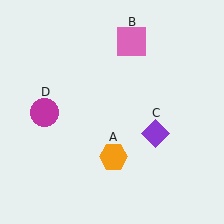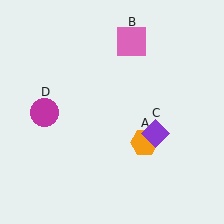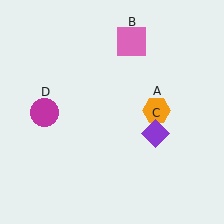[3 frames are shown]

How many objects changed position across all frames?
1 object changed position: orange hexagon (object A).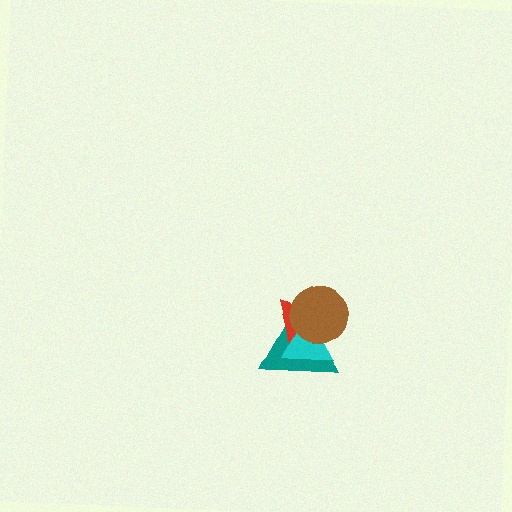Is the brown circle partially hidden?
No, no other shape covers it.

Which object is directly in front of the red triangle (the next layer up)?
The cyan triangle is directly in front of the red triangle.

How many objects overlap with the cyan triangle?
3 objects overlap with the cyan triangle.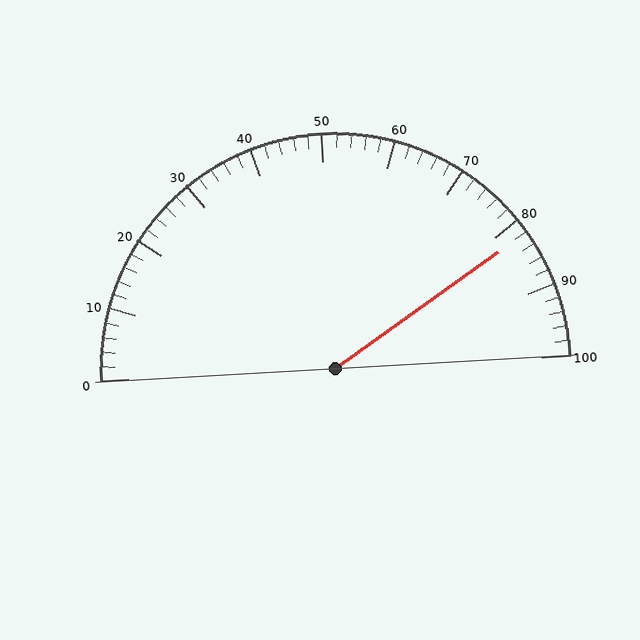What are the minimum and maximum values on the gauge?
The gauge ranges from 0 to 100.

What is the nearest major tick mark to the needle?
The nearest major tick mark is 80.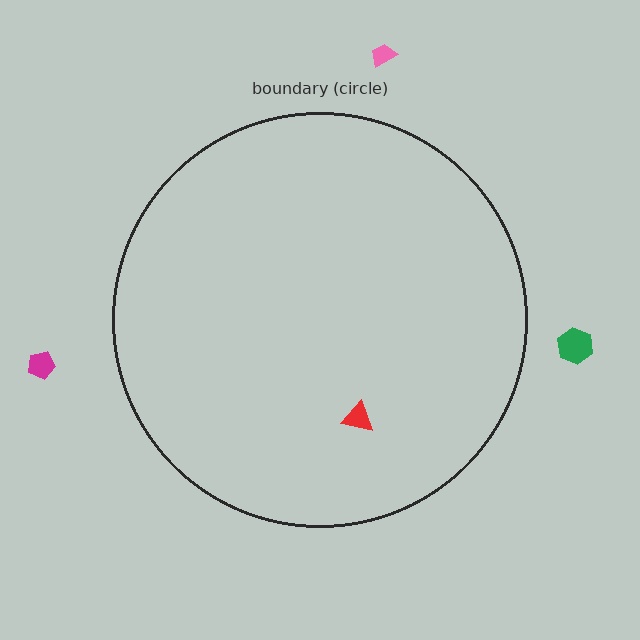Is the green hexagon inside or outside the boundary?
Outside.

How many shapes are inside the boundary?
1 inside, 3 outside.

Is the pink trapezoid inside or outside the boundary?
Outside.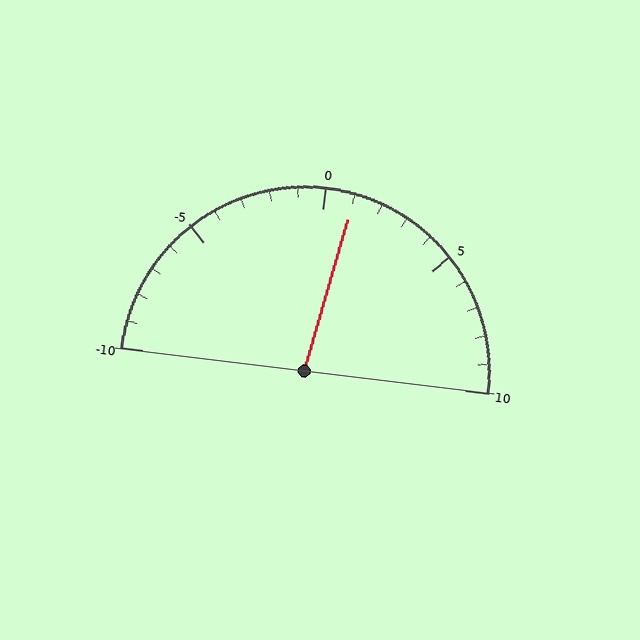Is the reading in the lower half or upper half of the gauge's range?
The reading is in the upper half of the range (-10 to 10).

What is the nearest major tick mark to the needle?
The nearest major tick mark is 0.